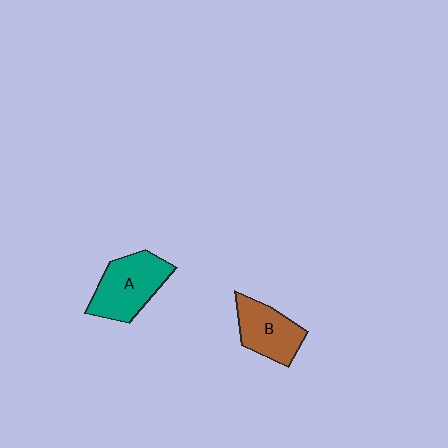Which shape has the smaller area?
Shape B (brown).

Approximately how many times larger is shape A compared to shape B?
Approximately 1.2 times.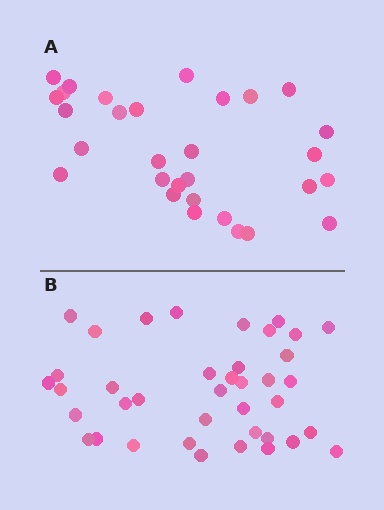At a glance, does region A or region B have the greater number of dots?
Region B (the bottom region) has more dots.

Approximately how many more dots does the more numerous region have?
Region B has roughly 8 or so more dots than region A.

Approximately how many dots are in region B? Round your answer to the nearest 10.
About 40 dots. (The exact count is 39, which rounds to 40.)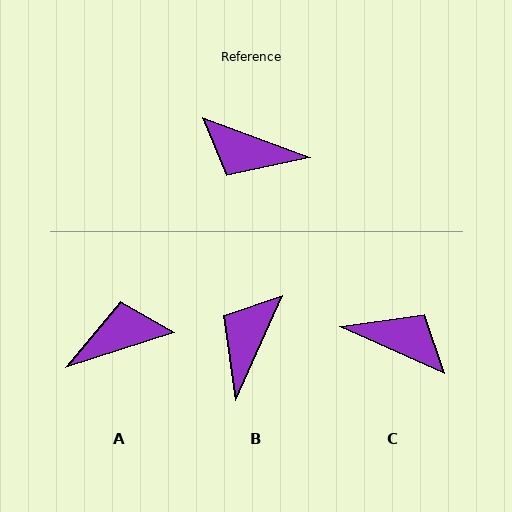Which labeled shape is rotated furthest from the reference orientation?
C, about 176 degrees away.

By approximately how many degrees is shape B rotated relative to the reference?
Approximately 94 degrees clockwise.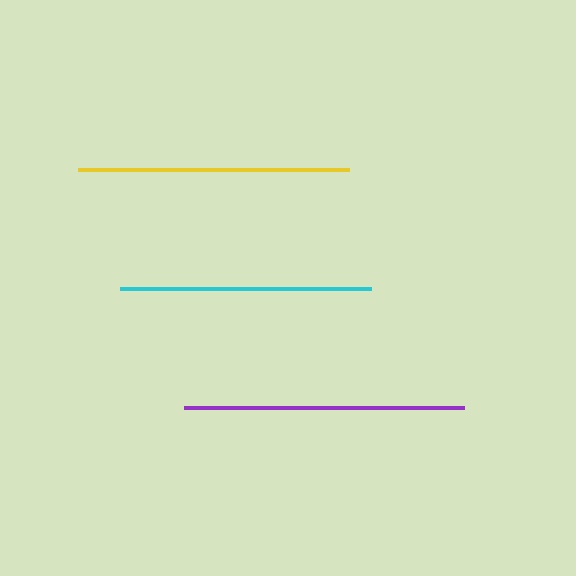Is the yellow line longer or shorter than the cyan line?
The yellow line is longer than the cyan line.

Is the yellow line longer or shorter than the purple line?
The purple line is longer than the yellow line.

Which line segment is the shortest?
The cyan line is the shortest at approximately 252 pixels.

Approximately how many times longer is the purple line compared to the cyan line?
The purple line is approximately 1.1 times the length of the cyan line.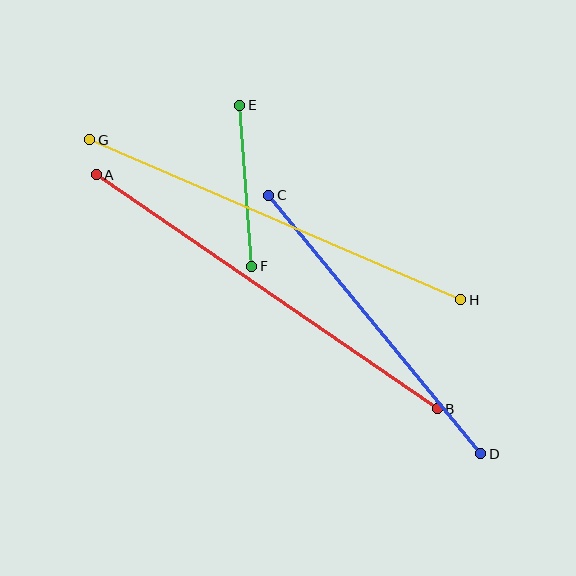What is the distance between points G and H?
The distance is approximately 404 pixels.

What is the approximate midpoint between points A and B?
The midpoint is at approximately (267, 292) pixels.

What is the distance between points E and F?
The distance is approximately 161 pixels.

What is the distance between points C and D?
The distance is approximately 334 pixels.